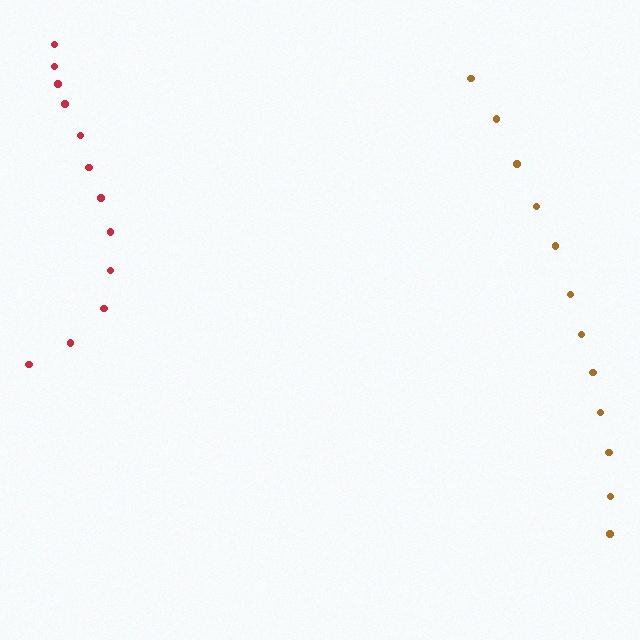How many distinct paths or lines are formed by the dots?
There are 2 distinct paths.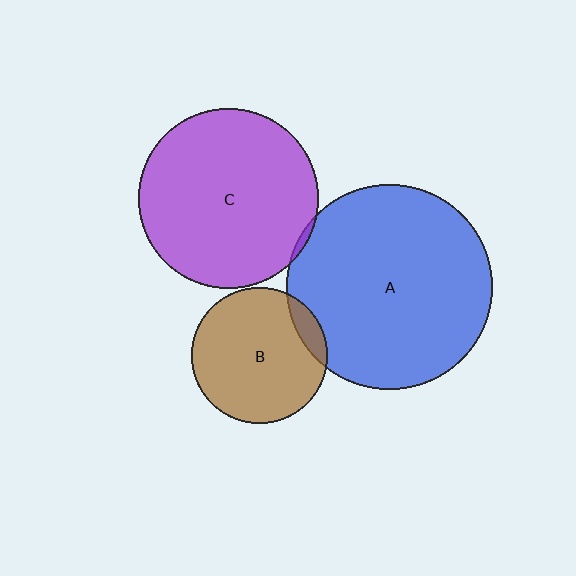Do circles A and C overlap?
Yes.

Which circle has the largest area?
Circle A (blue).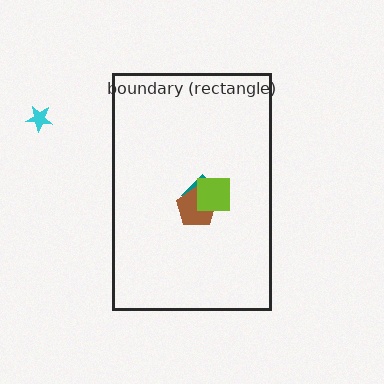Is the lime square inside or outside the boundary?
Inside.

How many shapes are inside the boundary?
3 inside, 1 outside.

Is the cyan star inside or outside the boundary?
Outside.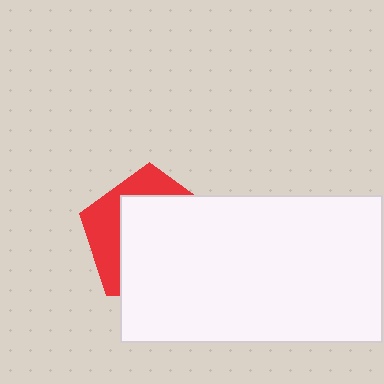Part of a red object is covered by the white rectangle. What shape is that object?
It is a pentagon.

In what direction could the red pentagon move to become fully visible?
The red pentagon could move toward the upper-left. That would shift it out from behind the white rectangle entirely.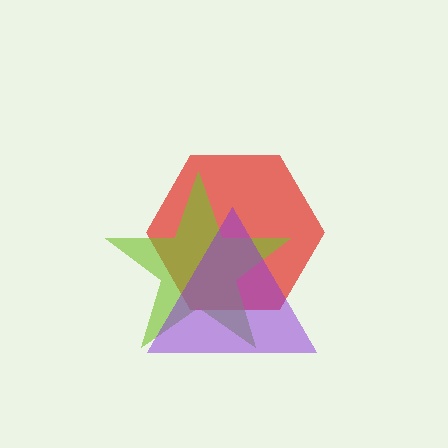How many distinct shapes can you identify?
There are 3 distinct shapes: a red hexagon, a lime star, a purple triangle.